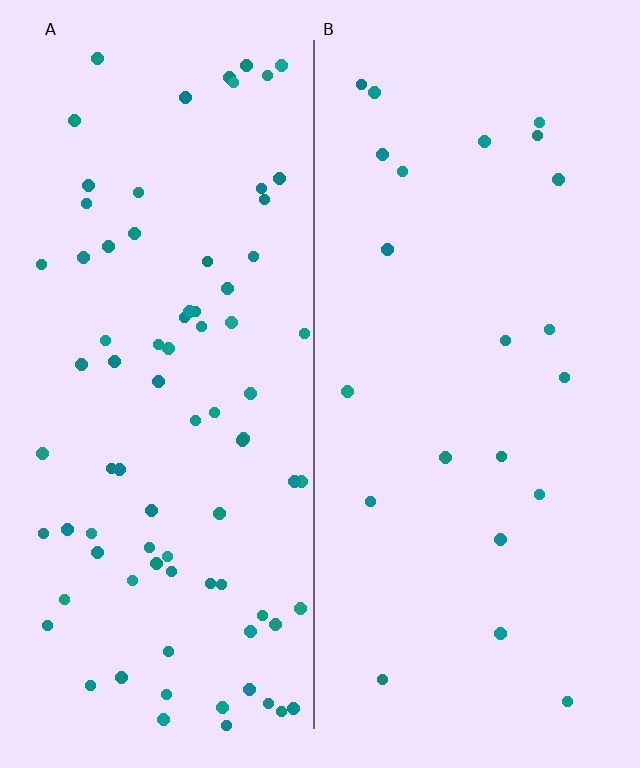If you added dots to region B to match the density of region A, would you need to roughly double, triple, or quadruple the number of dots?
Approximately quadruple.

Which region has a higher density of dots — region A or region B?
A (the left).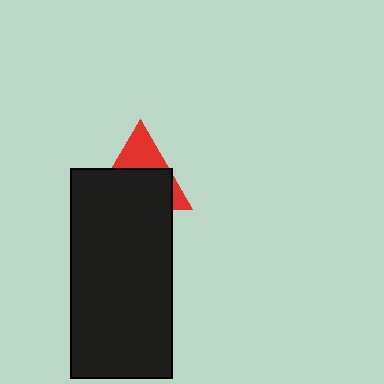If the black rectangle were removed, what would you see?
You would see the complete red triangle.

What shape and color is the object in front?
The object in front is a black rectangle.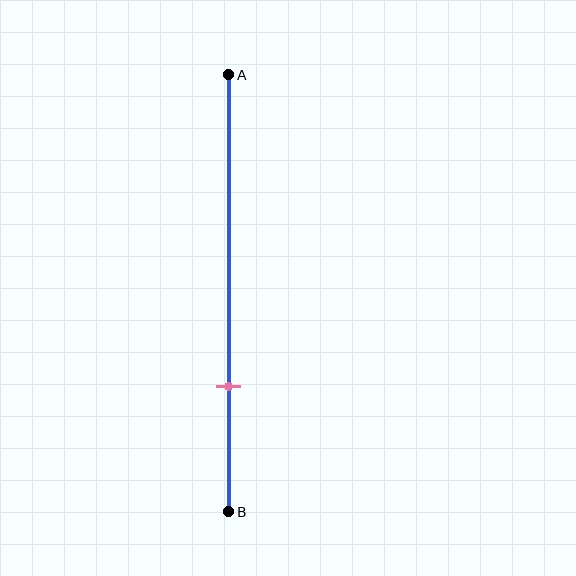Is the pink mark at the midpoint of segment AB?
No, the mark is at about 70% from A, not at the 50% midpoint.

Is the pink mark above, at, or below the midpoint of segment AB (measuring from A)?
The pink mark is below the midpoint of segment AB.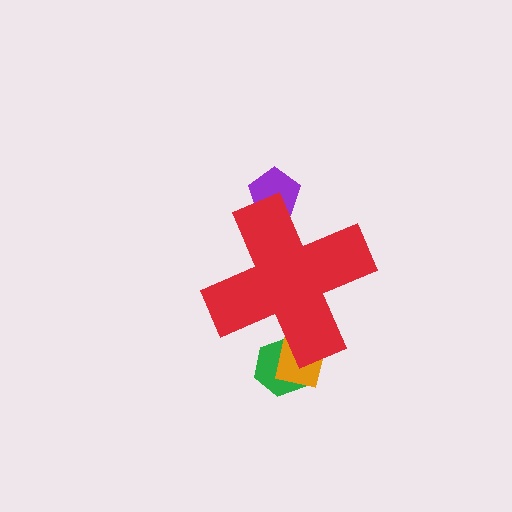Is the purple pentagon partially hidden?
Yes, the purple pentagon is partially hidden behind the red cross.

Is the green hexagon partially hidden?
Yes, the green hexagon is partially hidden behind the red cross.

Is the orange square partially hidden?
Yes, the orange square is partially hidden behind the red cross.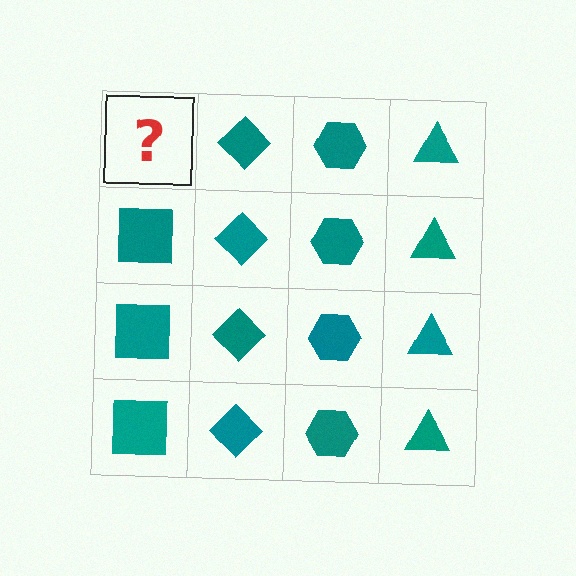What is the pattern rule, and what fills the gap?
The rule is that each column has a consistent shape. The gap should be filled with a teal square.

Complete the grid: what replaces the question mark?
The question mark should be replaced with a teal square.